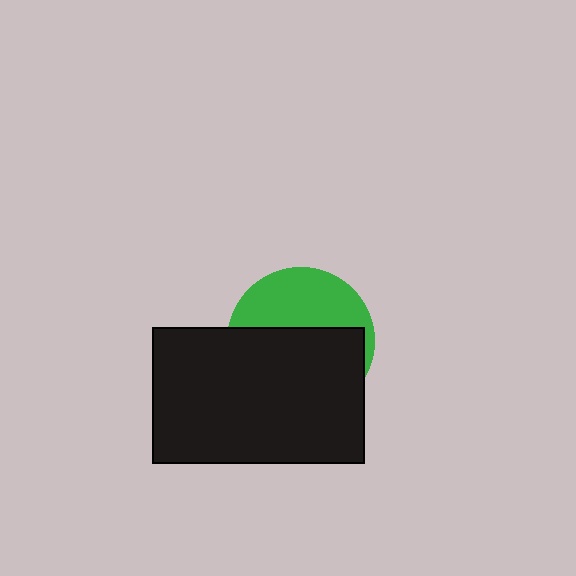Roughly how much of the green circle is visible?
A small part of it is visible (roughly 40%).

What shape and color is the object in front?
The object in front is a black rectangle.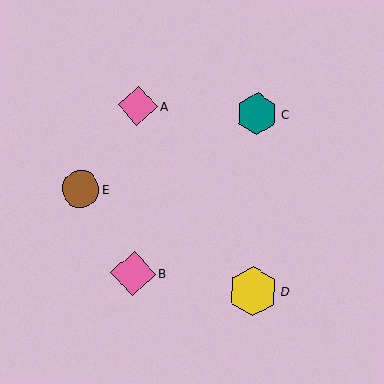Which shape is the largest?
The yellow hexagon (labeled D) is the largest.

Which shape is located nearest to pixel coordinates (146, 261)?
The pink diamond (labeled B) at (133, 273) is nearest to that location.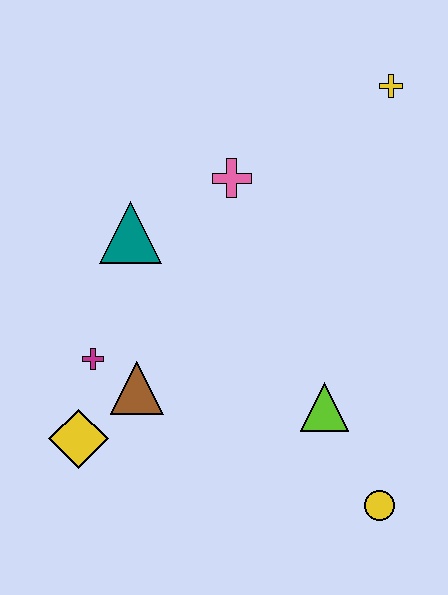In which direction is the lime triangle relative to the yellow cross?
The lime triangle is below the yellow cross.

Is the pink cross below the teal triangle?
No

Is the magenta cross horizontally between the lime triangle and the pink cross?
No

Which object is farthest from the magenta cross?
The yellow cross is farthest from the magenta cross.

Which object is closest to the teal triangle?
The pink cross is closest to the teal triangle.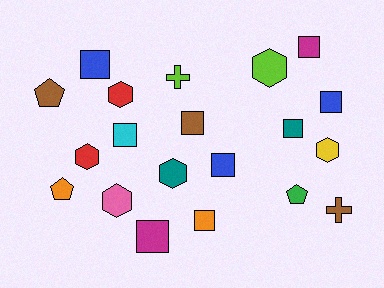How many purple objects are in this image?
There are no purple objects.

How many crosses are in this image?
There are 2 crosses.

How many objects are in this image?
There are 20 objects.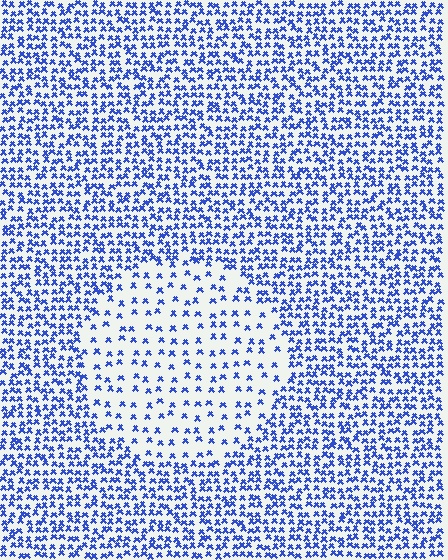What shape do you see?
I see a circle.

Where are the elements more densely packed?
The elements are more densely packed outside the circle boundary.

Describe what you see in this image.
The image contains small blue elements arranged at two different densities. A circle-shaped region is visible where the elements are less densely packed than the surrounding area.